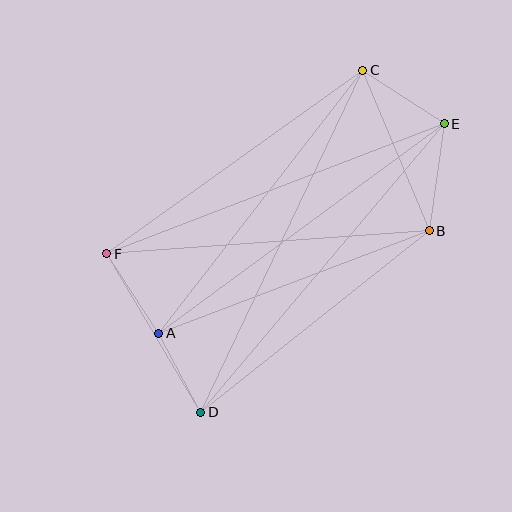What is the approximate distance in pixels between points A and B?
The distance between A and B is approximately 289 pixels.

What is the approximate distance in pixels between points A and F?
The distance between A and F is approximately 95 pixels.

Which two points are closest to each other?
Points A and D are closest to each other.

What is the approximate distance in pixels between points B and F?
The distance between B and F is approximately 323 pixels.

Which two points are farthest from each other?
Points C and D are farthest from each other.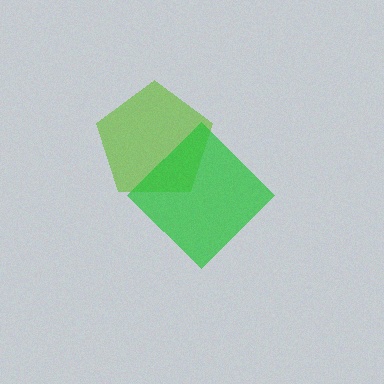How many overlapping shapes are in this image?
There are 2 overlapping shapes in the image.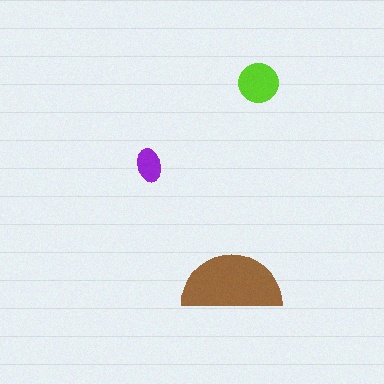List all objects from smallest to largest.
The purple ellipse, the lime circle, the brown semicircle.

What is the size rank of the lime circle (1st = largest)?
2nd.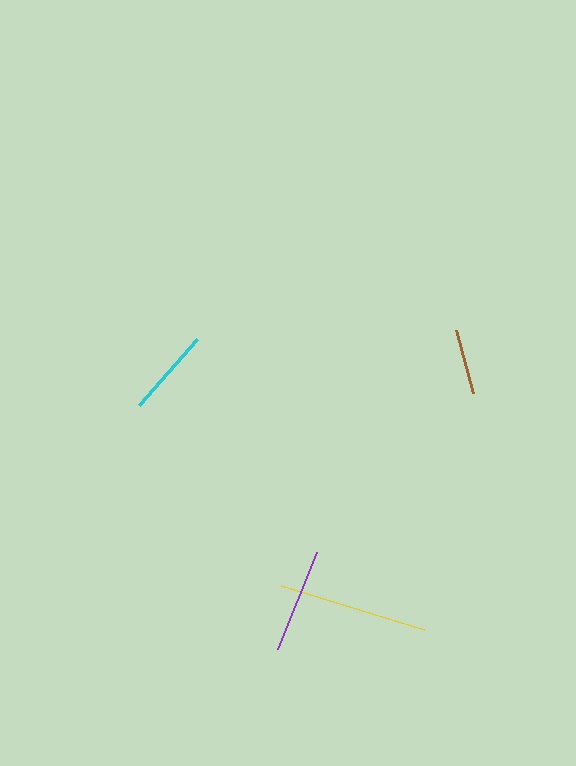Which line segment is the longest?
The yellow line is the longest at approximately 149 pixels.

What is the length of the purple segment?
The purple segment is approximately 105 pixels long.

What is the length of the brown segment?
The brown segment is approximately 65 pixels long.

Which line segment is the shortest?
The brown line is the shortest at approximately 65 pixels.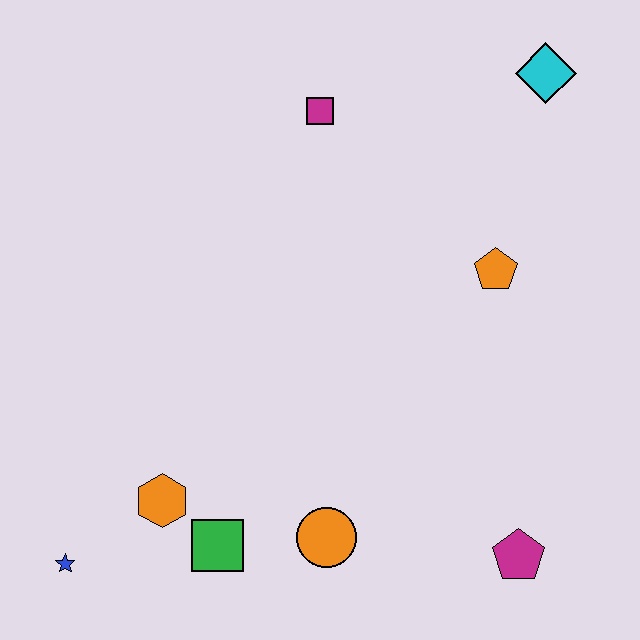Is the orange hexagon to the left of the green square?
Yes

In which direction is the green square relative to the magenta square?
The green square is below the magenta square.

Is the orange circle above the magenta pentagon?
Yes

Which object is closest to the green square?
The orange hexagon is closest to the green square.